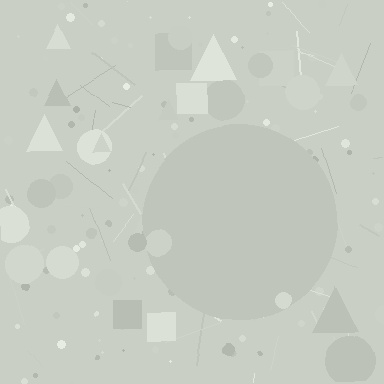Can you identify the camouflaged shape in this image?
The camouflaged shape is a circle.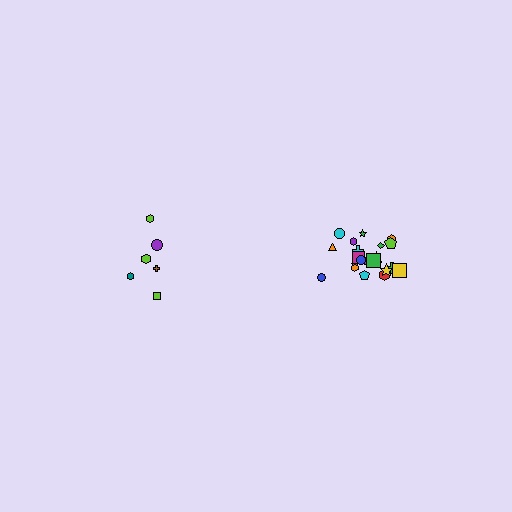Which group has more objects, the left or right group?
The right group.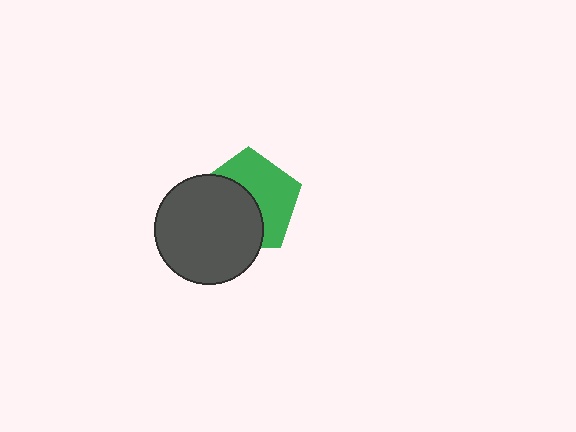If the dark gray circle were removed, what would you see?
You would see the complete green pentagon.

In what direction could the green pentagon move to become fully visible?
The green pentagon could move toward the upper-right. That would shift it out from behind the dark gray circle entirely.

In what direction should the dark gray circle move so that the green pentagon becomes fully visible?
The dark gray circle should move toward the lower-left. That is the shortest direction to clear the overlap and leave the green pentagon fully visible.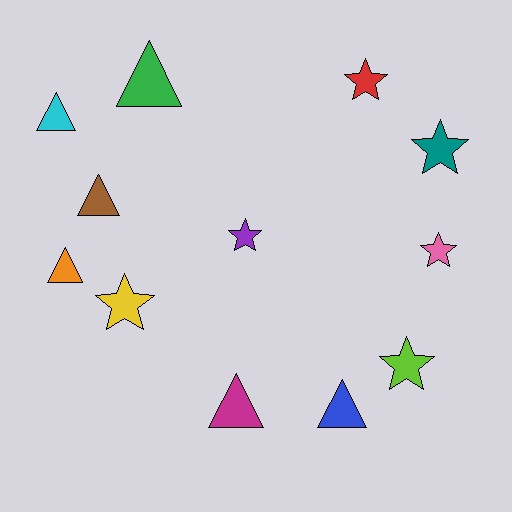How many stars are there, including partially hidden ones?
There are 6 stars.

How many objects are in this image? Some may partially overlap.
There are 12 objects.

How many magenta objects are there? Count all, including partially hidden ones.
There is 1 magenta object.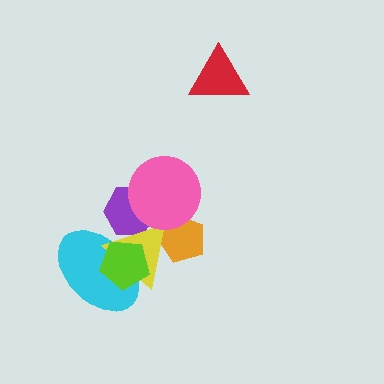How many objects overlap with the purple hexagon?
2 objects overlap with the purple hexagon.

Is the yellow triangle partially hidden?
Yes, it is partially covered by another shape.